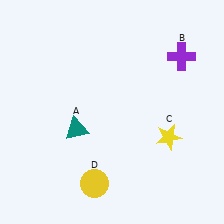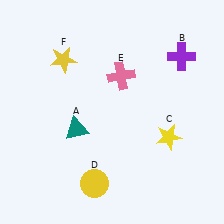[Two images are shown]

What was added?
A pink cross (E), a yellow star (F) were added in Image 2.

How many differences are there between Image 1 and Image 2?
There are 2 differences between the two images.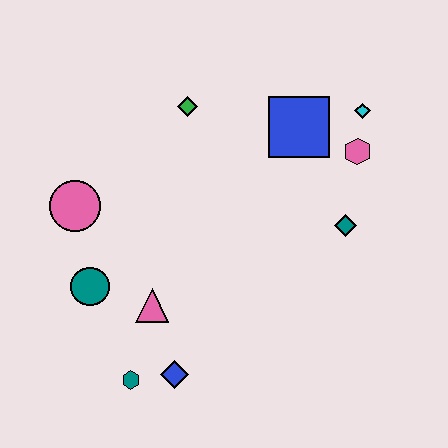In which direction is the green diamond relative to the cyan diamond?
The green diamond is to the left of the cyan diamond.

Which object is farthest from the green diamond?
The teal hexagon is farthest from the green diamond.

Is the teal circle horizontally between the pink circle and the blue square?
Yes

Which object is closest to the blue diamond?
The teal hexagon is closest to the blue diamond.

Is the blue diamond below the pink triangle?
Yes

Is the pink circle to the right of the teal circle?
No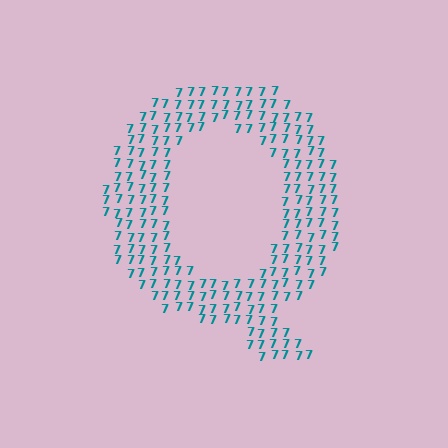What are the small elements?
The small elements are digit 7's.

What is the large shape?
The large shape is the letter Q.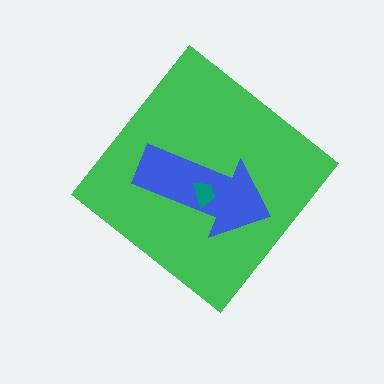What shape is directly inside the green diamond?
The blue arrow.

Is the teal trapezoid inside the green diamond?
Yes.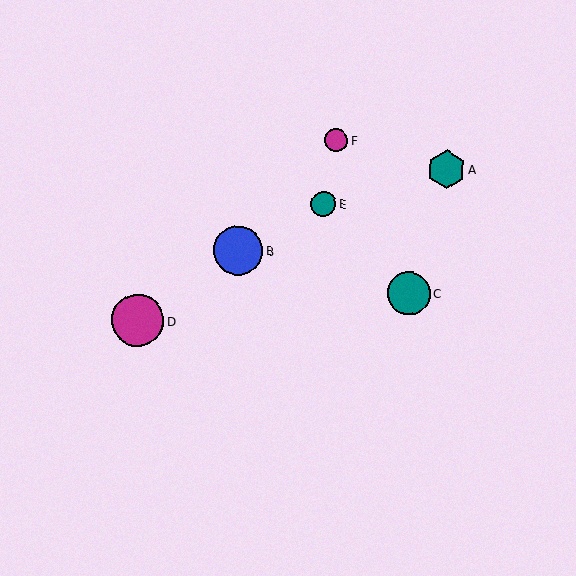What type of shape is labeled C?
Shape C is a teal circle.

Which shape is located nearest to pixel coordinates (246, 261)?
The blue circle (labeled B) at (238, 250) is nearest to that location.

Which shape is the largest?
The magenta circle (labeled D) is the largest.